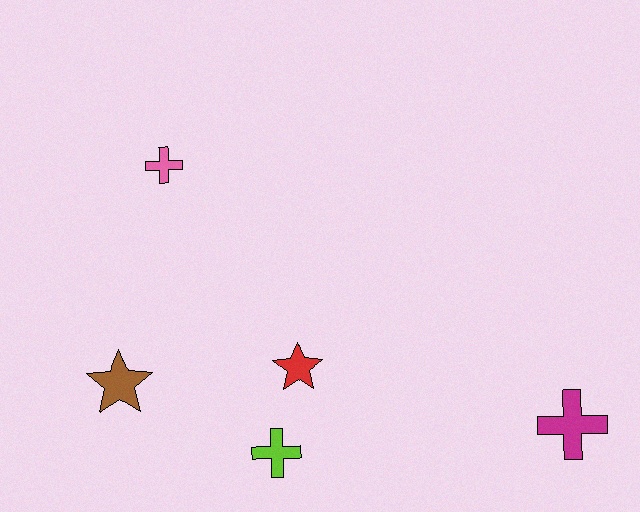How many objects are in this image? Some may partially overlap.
There are 5 objects.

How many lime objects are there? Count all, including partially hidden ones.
There is 1 lime object.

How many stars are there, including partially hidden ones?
There are 2 stars.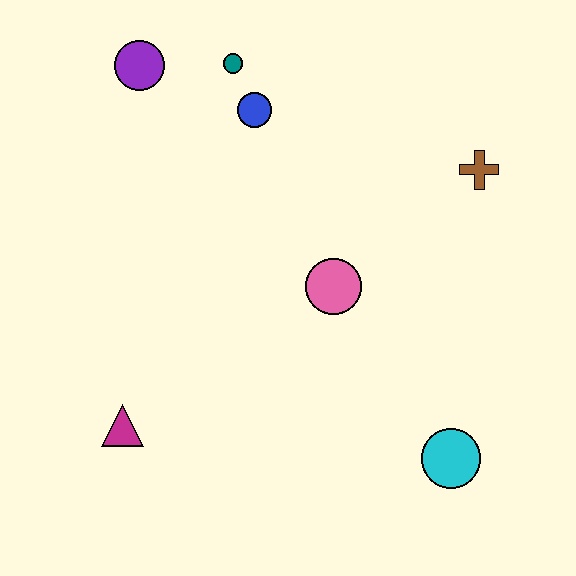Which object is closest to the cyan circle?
The pink circle is closest to the cyan circle.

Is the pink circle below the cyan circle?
No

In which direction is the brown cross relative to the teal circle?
The brown cross is to the right of the teal circle.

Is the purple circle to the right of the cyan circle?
No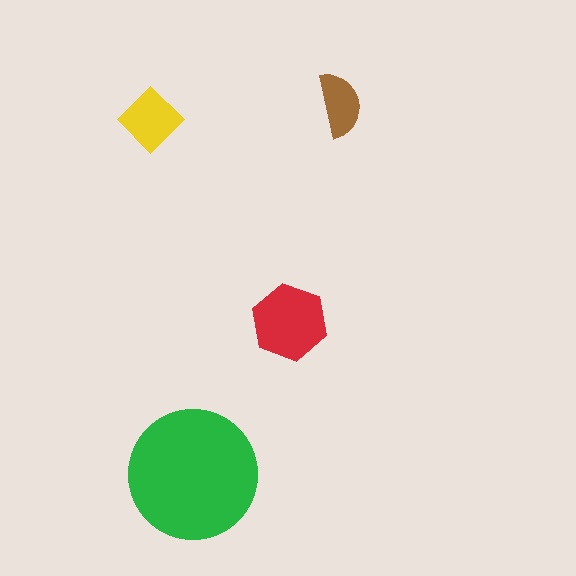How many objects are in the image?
There are 4 objects in the image.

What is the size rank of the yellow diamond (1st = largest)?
3rd.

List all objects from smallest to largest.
The brown semicircle, the yellow diamond, the red hexagon, the green circle.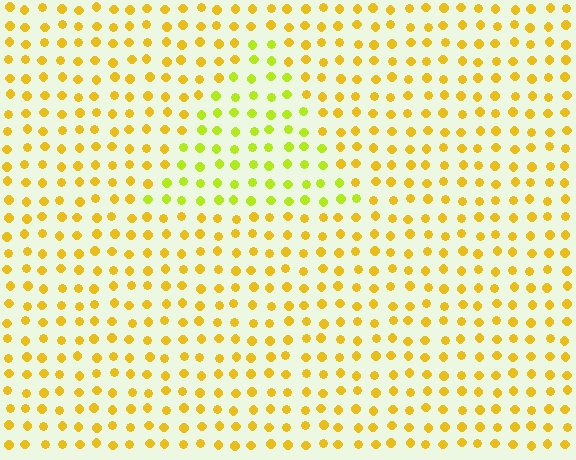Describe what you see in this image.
The image is filled with small yellow elements in a uniform arrangement. A triangle-shaped region is visible where the elements are tinted to a slightly different hue, forming a subtle color boundary.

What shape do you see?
I see a triangle.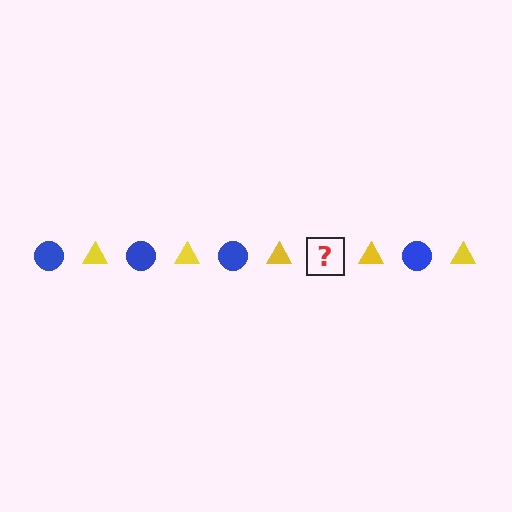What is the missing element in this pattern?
The missing element is a blue circle.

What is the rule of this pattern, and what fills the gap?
The rule is that the pattern alternates between blue circle and yellow triangle. The gap should be filled with a blue circle.